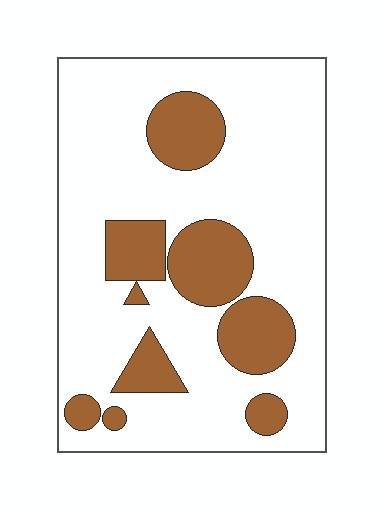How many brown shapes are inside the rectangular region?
9.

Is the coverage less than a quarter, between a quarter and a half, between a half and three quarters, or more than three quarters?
Less than a quarter.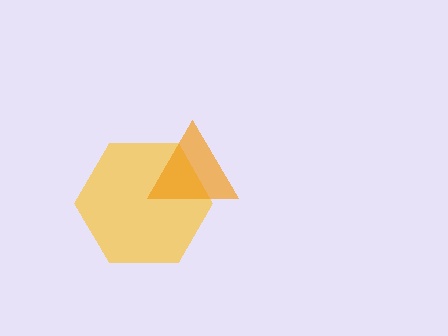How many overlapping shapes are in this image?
There are 2 overlapping shapes in the image.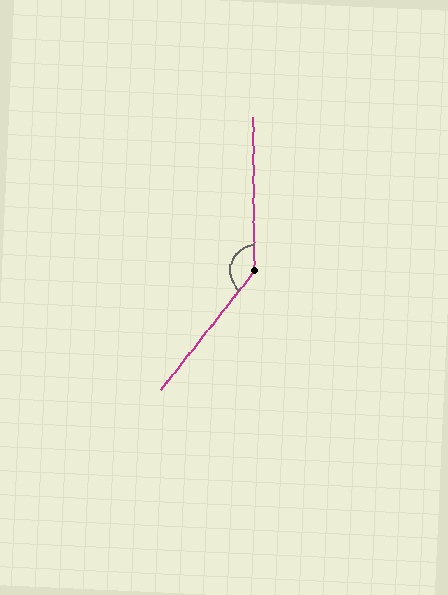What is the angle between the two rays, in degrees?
Approximately 141 degrees.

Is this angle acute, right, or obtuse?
It is obtuse.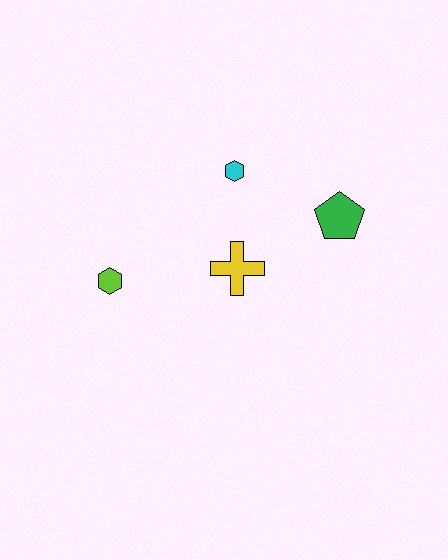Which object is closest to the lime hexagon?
The yellow cross is closest to the lime hexagon.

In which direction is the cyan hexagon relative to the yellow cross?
The cyan hexagon is above the yellow cross.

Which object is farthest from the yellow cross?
The lime hexagon is farthest from the yellow cross.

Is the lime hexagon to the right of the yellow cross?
No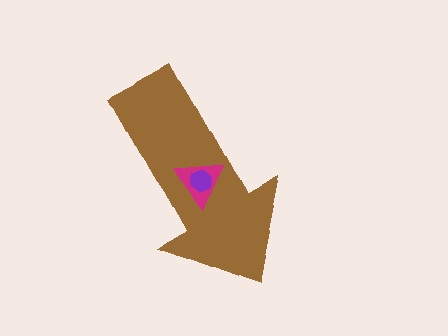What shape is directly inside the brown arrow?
The magenta triangle.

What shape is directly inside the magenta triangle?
The purple hexagon.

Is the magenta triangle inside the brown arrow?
Yes.